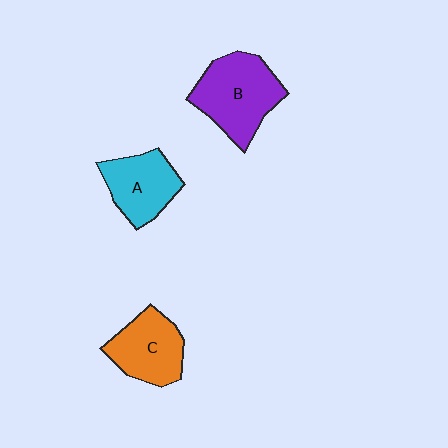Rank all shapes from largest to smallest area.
From largest to smallest: B (purple), C (orange), A (cyan).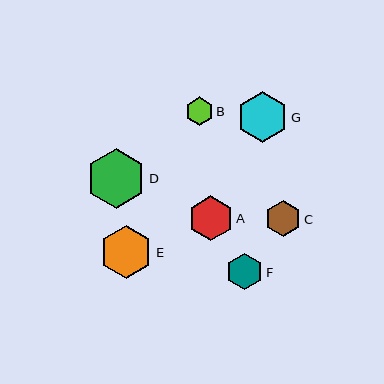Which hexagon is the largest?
Hexagon D is the largest with a size of approximately 59 pixels.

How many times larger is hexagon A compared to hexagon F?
Hexagon A is approximately 1.2 times the size of hexagon F.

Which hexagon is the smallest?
Hexagon B is the smallest with a size of approximately 28 pixels.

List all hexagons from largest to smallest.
From largest to smallest: D, E, G, A, F, C, B.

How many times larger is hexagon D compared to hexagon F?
Hexagon D is approximately 1.6 times the size of hexagon F.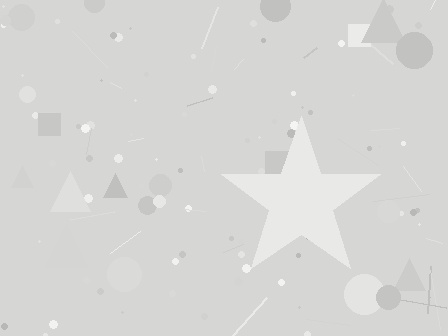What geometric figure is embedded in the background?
A star is embedded in the background.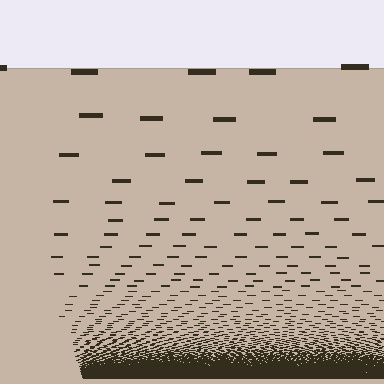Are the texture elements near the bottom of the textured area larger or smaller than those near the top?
Smaller. The gradient is inverted — elements near the bottom are smaller and denser.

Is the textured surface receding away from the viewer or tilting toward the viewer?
The surface appears to tilt toward the viewer. Texture elements get larger and sparser toward the top.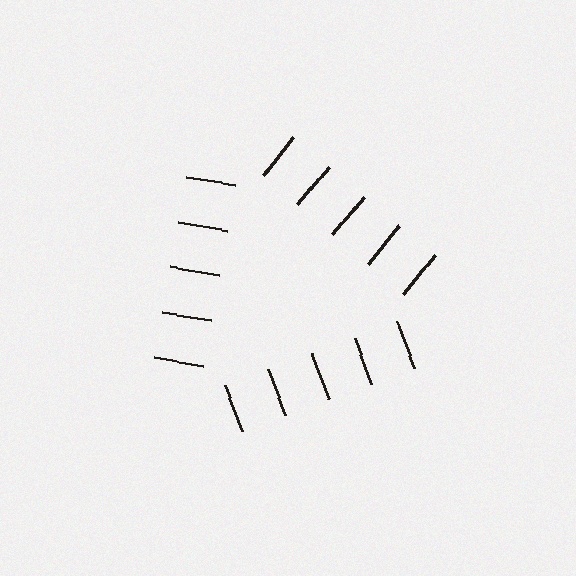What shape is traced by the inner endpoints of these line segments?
An illusory triangle — the line segments terminate on its edges but no continuous stroke is drawn.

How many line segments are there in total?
15 — 5 along each of the 3 edges.